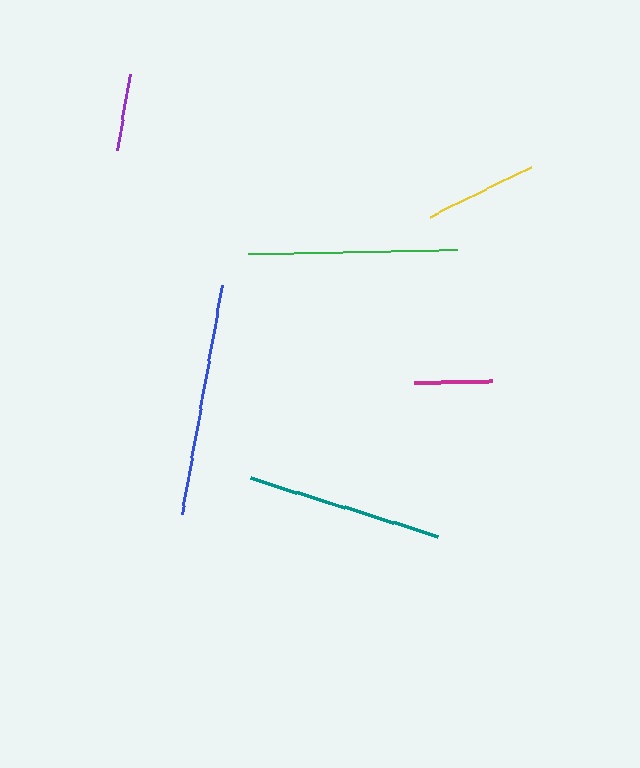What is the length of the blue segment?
The blue segment is approximately 232 pixels long.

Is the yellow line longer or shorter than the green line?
The green line is longer than the yellow line.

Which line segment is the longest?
The blue line is the longest at approximately 232 pixels.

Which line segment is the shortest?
The purple line is the shortest at approximately 77 pixels.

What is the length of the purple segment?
The purple segment is approximately 77 pixels long.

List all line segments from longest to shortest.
From longest to shortest: blue, green, teal, yellow, magenta, purple.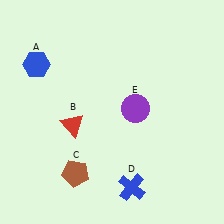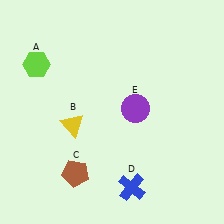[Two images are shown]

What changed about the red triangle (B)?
In Image 1, B is red. In Image 2, it changed to yellow.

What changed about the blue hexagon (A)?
In Image 1, A is blue. In Image 2, it changed to lime.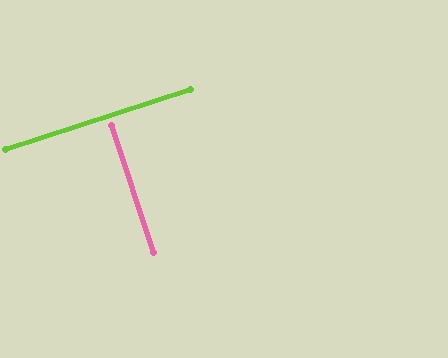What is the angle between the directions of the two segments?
Approximately 90 degrees.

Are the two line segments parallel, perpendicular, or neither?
Perpendicular — they meet at approximately 90°.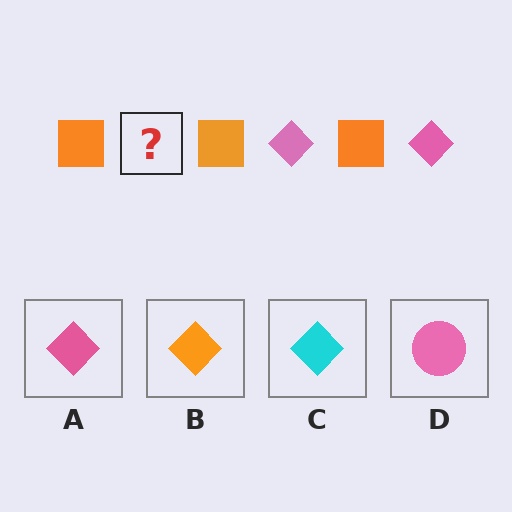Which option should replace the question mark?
Option A.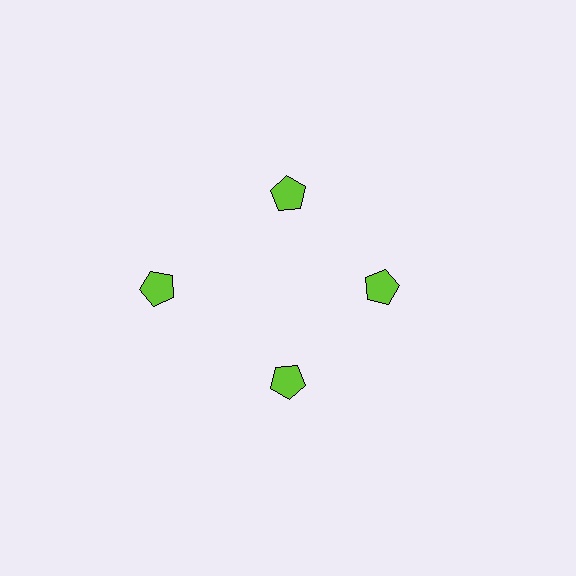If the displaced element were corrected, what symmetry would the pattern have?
It would have 4-fold rotational symmetry — the pattern would map onto itself every 90 degrees.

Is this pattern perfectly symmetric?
No. The 4 lime pentagons are arranged in a ring, but one element near the 9 o'clock position is pushed outward from the center, breaking the 4-fold rotational symmetry.